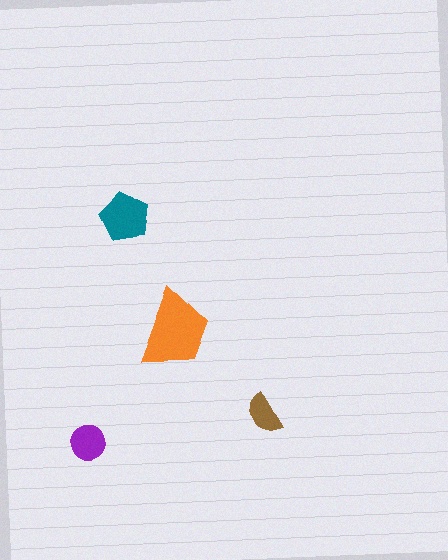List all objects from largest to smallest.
The orange trapezoid, the teal pentagon, the purple circle, the brown semicircle.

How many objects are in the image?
There are 4 objects in the image.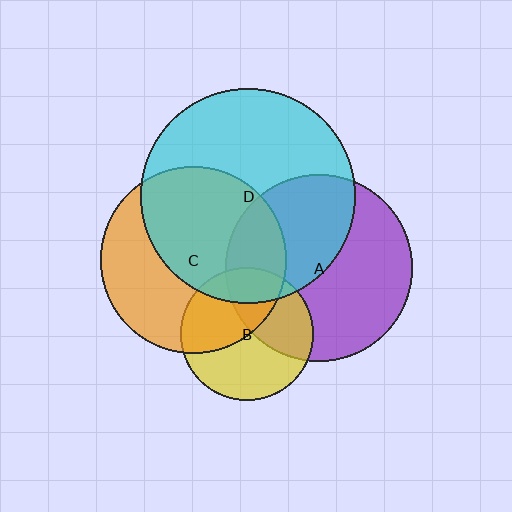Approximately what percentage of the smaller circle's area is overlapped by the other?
Approximately 45%.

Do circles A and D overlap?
Yes.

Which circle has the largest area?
Circle D (cyan).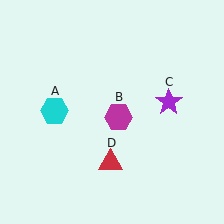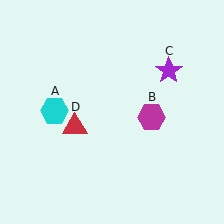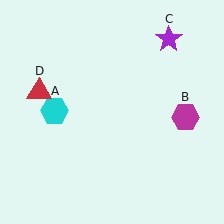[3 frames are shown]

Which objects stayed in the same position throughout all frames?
Cyan hexagon (object A) remained stationary.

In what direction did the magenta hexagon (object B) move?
The magenta hexagon (object B) moved right.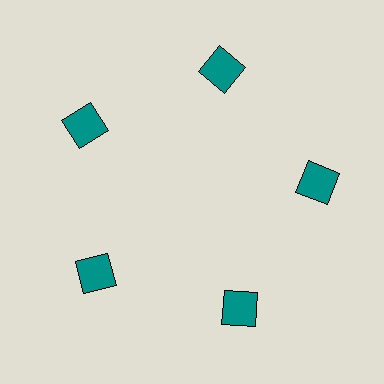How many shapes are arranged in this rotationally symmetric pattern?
There are 5 shapes, arranged in 5 groups of 1.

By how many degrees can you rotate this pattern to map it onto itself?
The pattern maps onto itself every 72 degrees of rotation.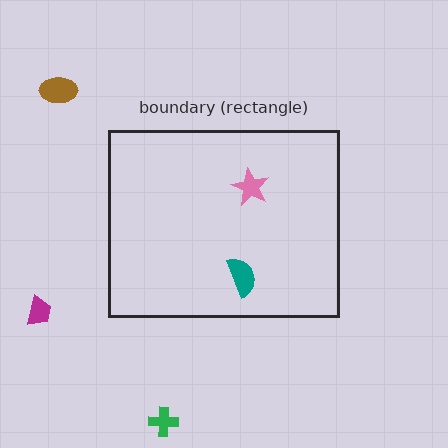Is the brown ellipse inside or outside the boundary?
Outside.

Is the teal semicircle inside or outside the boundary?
Inside.